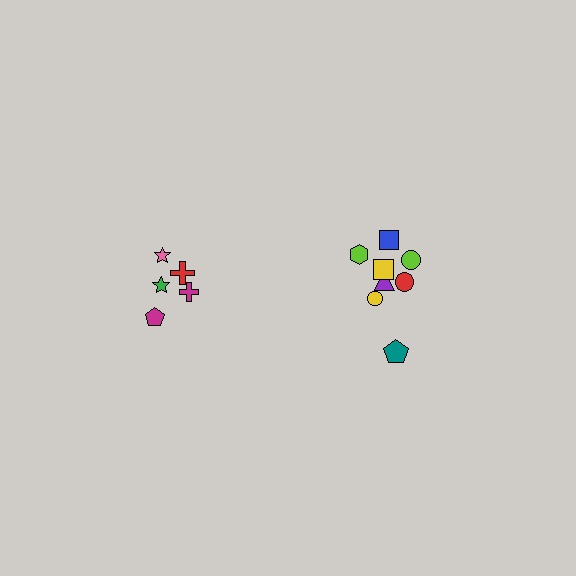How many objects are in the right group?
There are 8 objects.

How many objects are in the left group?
There are 5 objects.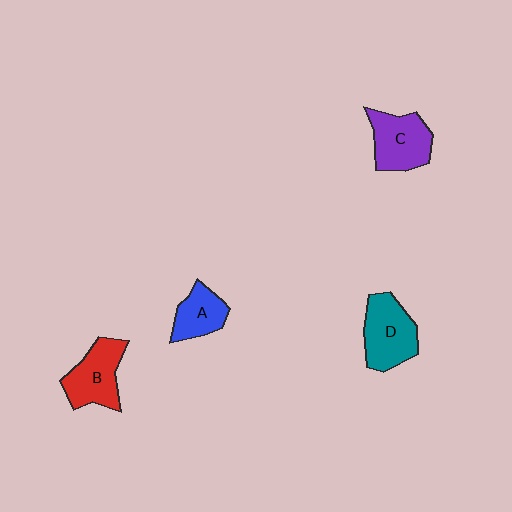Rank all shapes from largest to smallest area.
From largest to smallest: D (teal), C (purple), B (red), A (blue).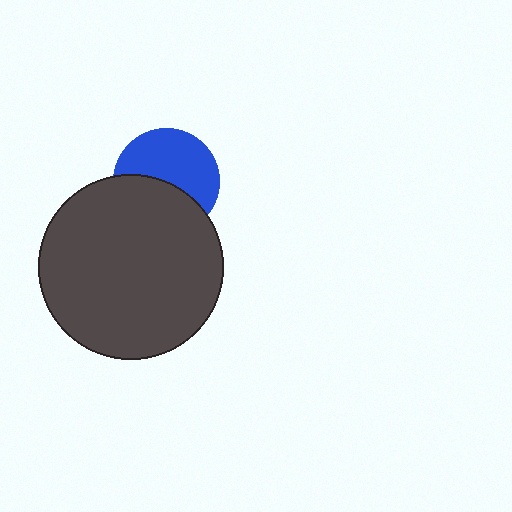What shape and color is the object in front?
The object in front is a dark gray circle.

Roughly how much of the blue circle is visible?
About half of it is visible (roughly 56%).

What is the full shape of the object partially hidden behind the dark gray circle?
The partially hidden object is a blue circle.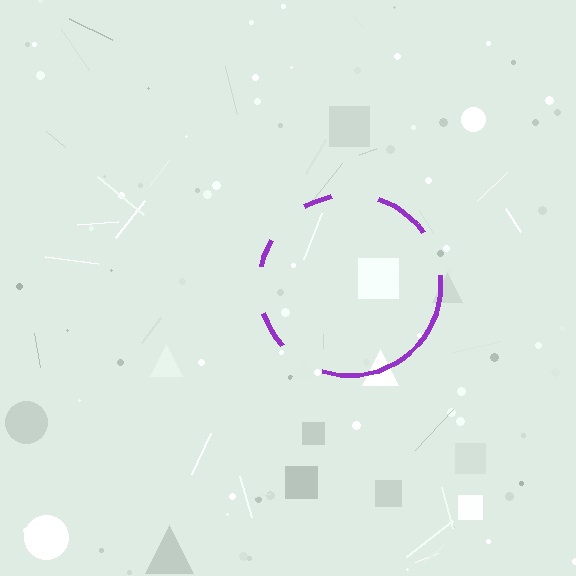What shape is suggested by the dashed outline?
The dashed outline suggests a circle.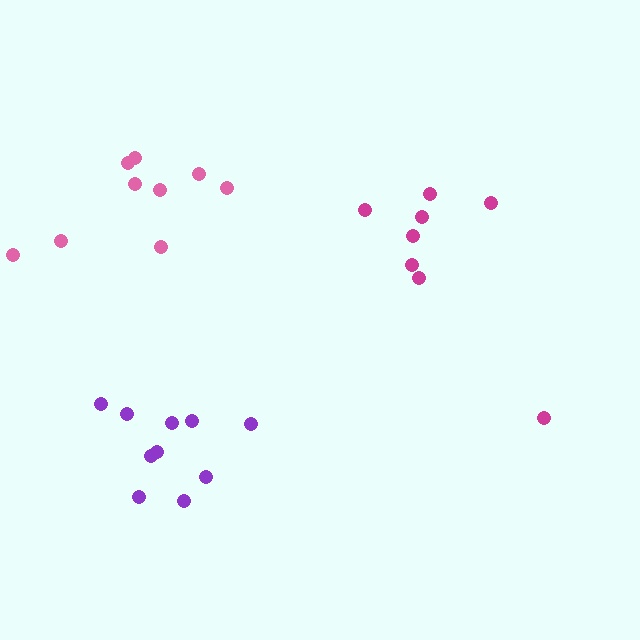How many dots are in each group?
Group 1: 8 dots, Group 2: 10 dots, Group 3: 9 dots (27 total).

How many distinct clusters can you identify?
There are 3 distinct clusters.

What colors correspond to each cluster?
The clusters are colored: magenta, purple, pink.